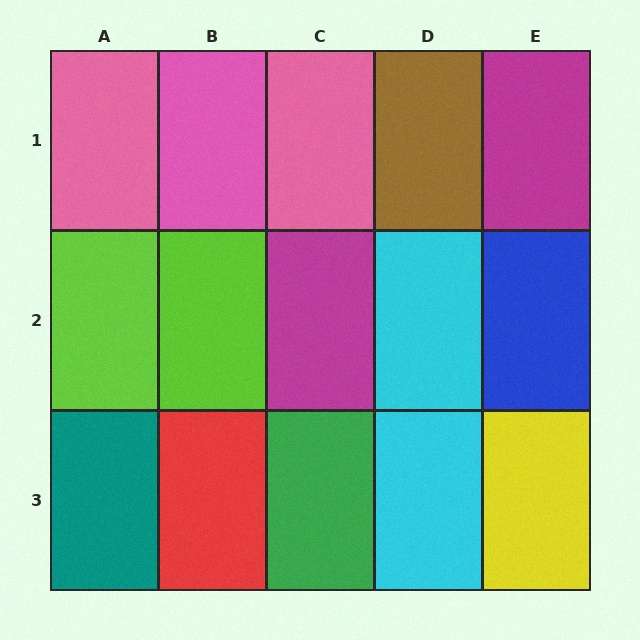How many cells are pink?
3 cells are pink.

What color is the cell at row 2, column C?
Magenta.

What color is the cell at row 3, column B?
Red.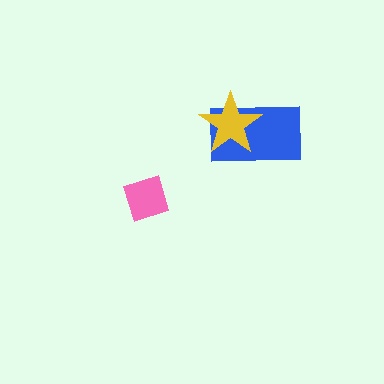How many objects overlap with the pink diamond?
0 objects overlap with the pink diamond.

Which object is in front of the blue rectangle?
The yellow star is in front of the blue rectangle.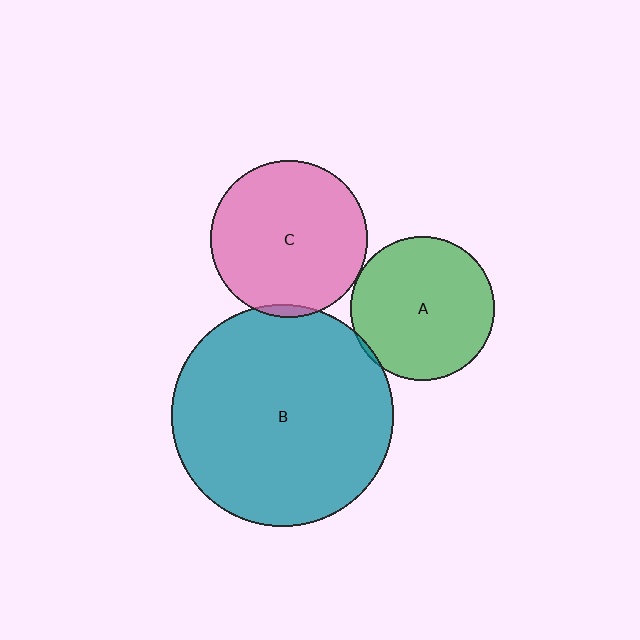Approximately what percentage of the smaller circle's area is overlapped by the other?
Approximately 5%.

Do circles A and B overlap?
Yes.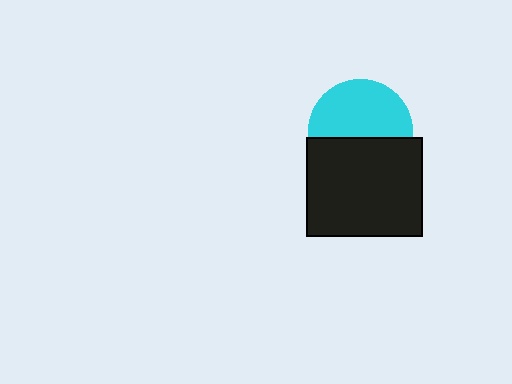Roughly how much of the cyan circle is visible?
About half of it is visible (roughly 57%).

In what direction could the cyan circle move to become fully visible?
The cyan circle could move up. That would shift it out from behind the black rectangle entirely.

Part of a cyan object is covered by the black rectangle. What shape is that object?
It is a circle.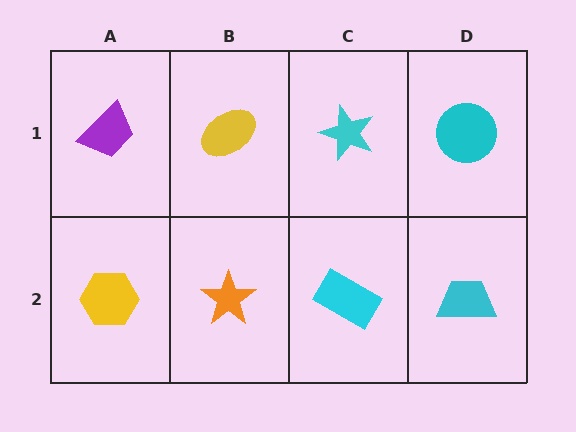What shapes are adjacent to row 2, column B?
A yellow ellipse (row 1, column B), a yellow hexagon (row 2, column A), a cyan rectangle (row 2, column C).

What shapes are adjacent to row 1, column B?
An orange star (row 2, column B), a purple trapezoid (row 1, column A), a cyan star (row 1, column C).